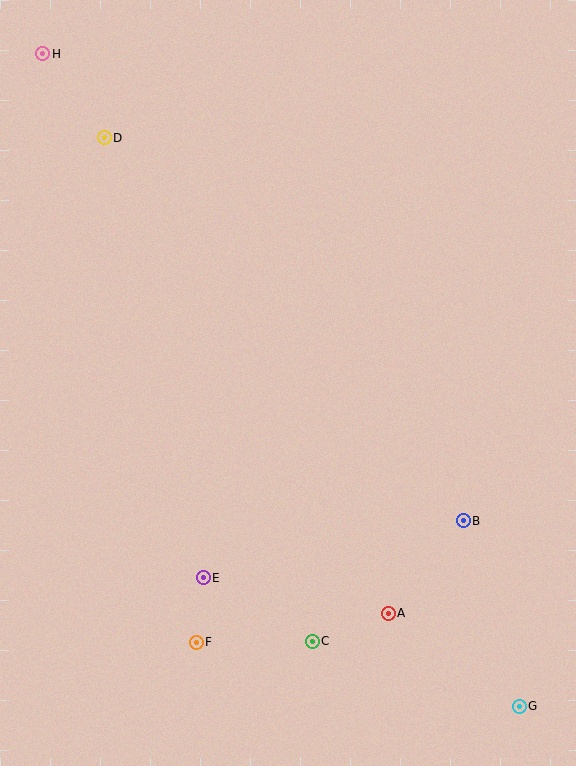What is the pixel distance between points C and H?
The distance between C and H is 646 pixels.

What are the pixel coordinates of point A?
Point A is at (388, 614).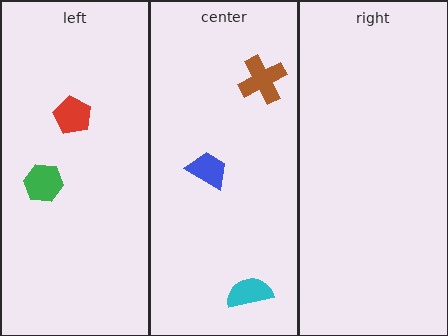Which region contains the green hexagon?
The left region.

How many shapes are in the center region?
3.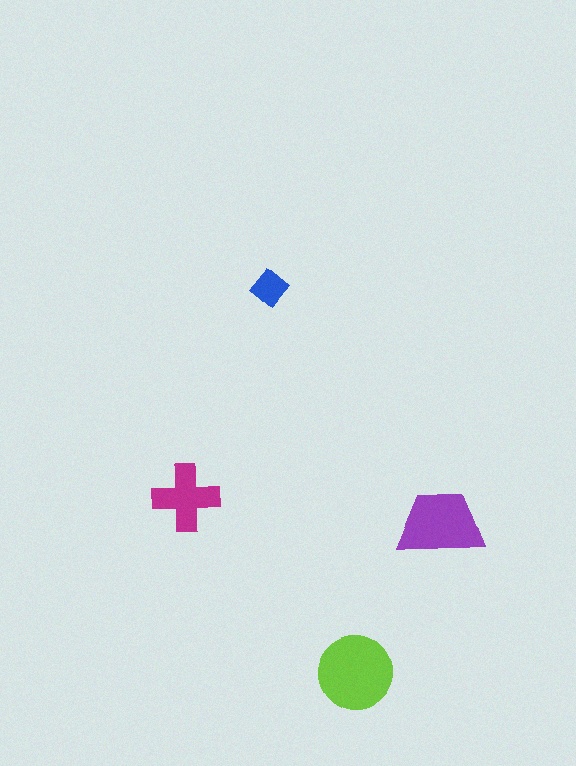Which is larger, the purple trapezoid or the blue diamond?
The purple trapezoid.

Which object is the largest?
The lime circle.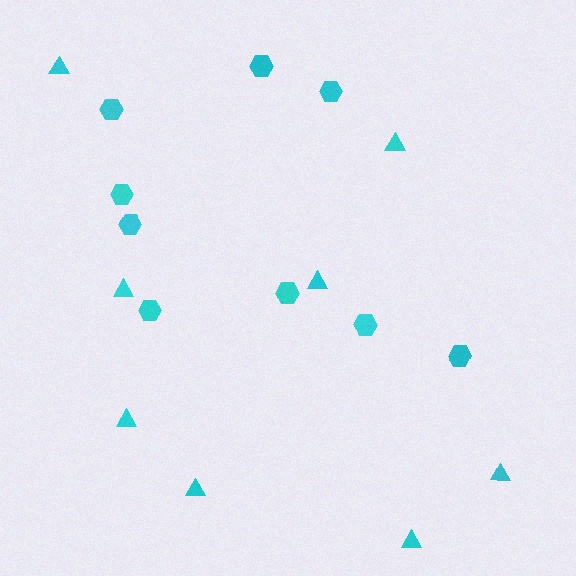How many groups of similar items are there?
There are 2 groups: one group of hexagons (9) and one group of triangles (8).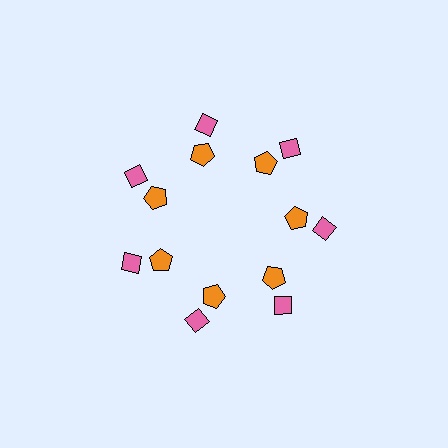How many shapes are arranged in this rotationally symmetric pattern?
There are 14 shapes, arranged in 7 groups of 2.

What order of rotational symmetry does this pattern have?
This pattern has 7-fold rotational symmetry.